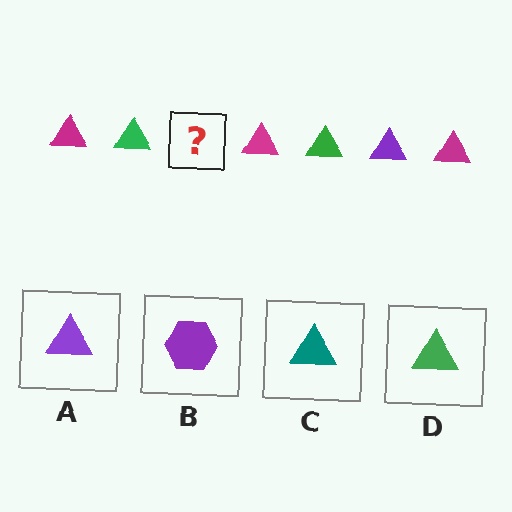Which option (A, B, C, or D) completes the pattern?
A.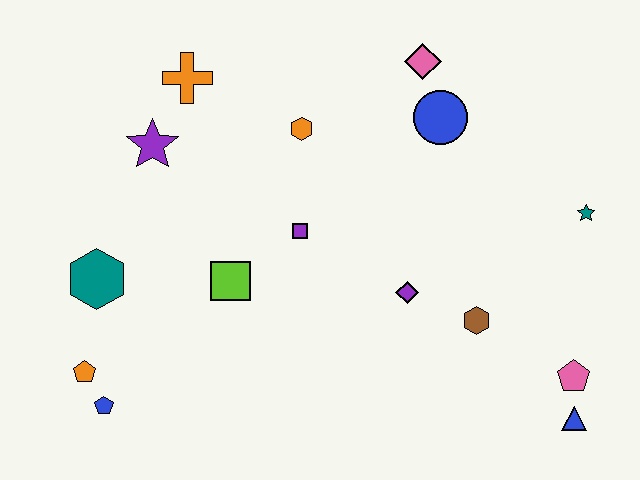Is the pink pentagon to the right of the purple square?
Yes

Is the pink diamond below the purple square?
No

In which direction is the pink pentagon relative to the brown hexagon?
The pink pentagon is to the right of the brown hexagon.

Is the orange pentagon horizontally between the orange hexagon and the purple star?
No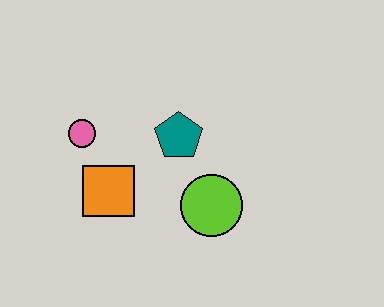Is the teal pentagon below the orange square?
No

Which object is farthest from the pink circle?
The lime circle is farthest from the pink circle.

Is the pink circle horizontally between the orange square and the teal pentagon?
No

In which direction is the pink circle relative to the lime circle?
The pink circle is to the left of the lime circle.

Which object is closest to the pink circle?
The orange square is closest to the pink circle.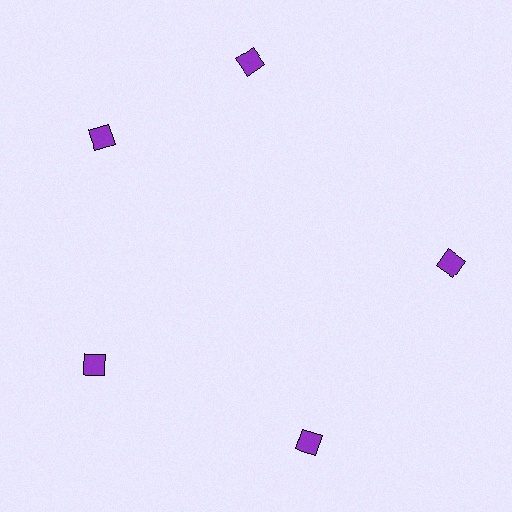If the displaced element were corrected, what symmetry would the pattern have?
It would have 5-fold rotational symmetry — the pattern would map onto itself every 72 degrees.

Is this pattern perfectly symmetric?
No. The 5 purple squares are arranged in a ring, but one element near the 1 o'clock position is rotated out of alignment along the ring, breaking the 5-fold rotational symmetry.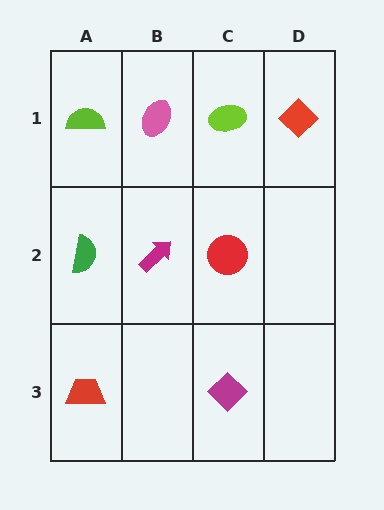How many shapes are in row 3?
2 shapes.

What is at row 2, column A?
A green semicircle.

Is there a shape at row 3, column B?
No, that cell is empty.